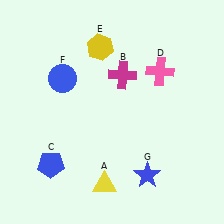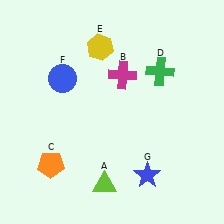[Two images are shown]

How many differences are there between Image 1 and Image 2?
There are 3 differences between the two images.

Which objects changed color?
A changed from yellow to lime. C changed from blue to orange. D changed from pink to green.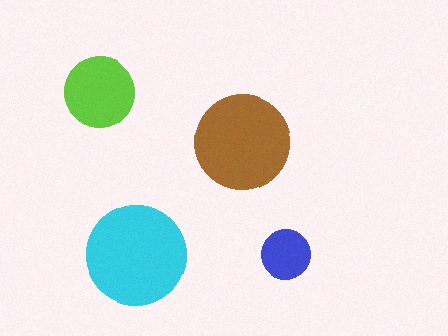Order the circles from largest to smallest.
the cyan one, the brown one, the lime one, the blue one.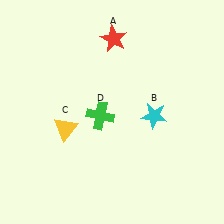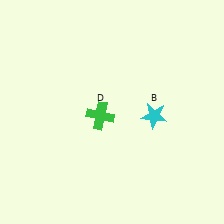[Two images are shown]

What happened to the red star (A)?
The red star (A) was removed in Image 2. It was in the top-right area of Image 1.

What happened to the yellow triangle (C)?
The yellow triangle (C) was removed in Image 2. It was in the bottom-left area of Image 1.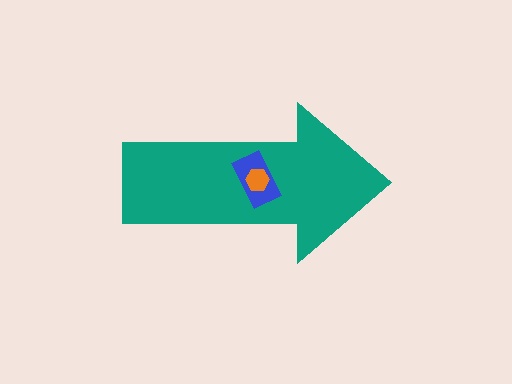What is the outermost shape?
The teal arrow.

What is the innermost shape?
The orange hexagon.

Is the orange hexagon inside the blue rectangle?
Yes.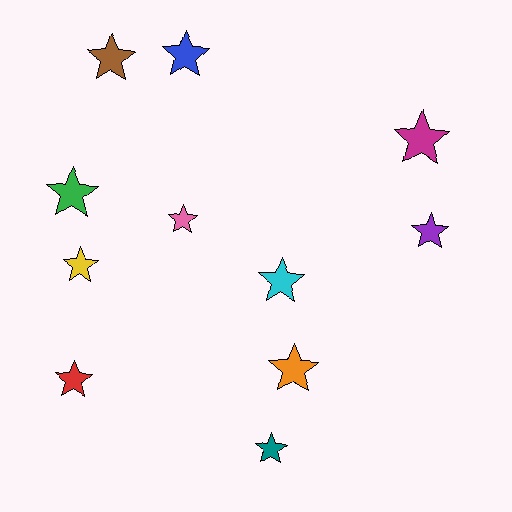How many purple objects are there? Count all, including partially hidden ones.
There is 1 purple object.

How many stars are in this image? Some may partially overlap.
There are 11 stars.